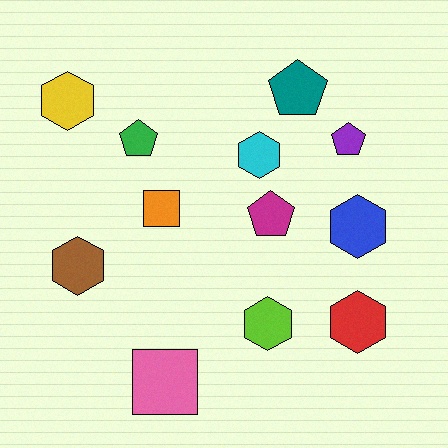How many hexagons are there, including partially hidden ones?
There are 6 hexagons.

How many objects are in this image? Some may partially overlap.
There are 12 objects.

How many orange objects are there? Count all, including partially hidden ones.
There is 1 orange object.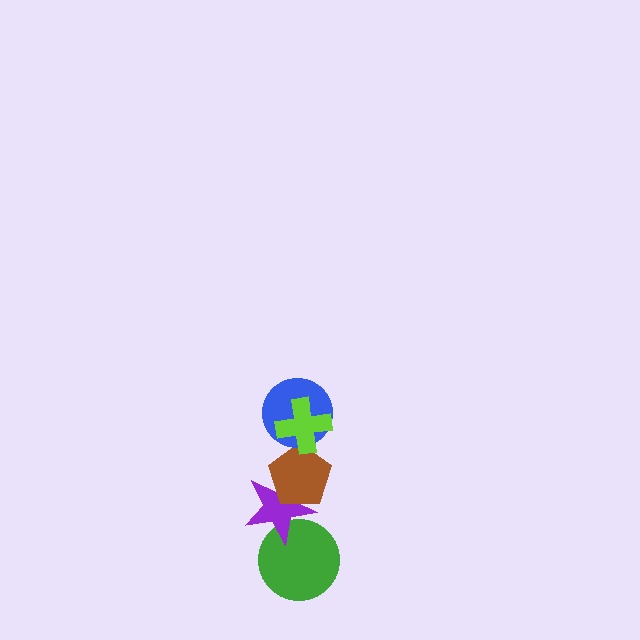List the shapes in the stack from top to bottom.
From top to bottom: the lime cross, the blue circle, the brown pentagon, the purple star, the green circle.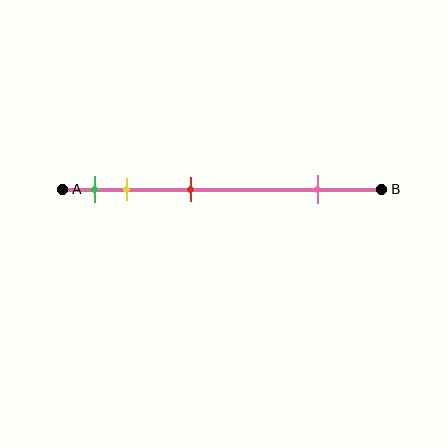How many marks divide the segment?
There are 4 marks dividing the segment.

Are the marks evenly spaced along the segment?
No, the marks are not evenly spaced.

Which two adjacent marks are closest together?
The green and yellow marks are the closest adjacent pair.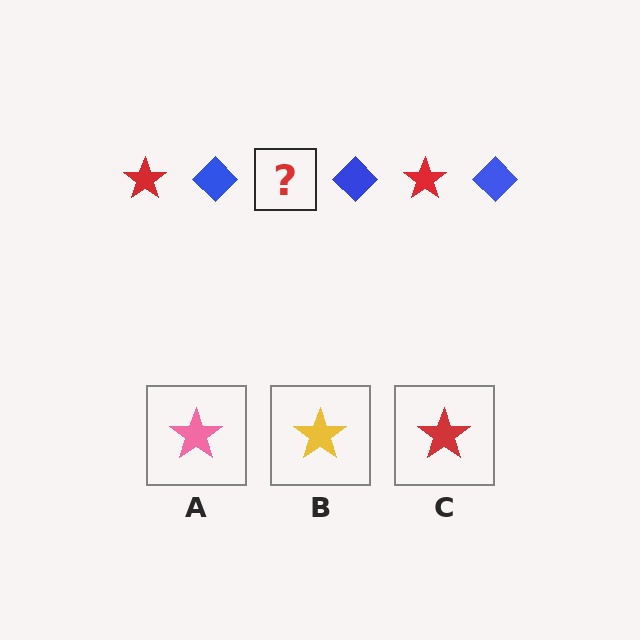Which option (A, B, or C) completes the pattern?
C.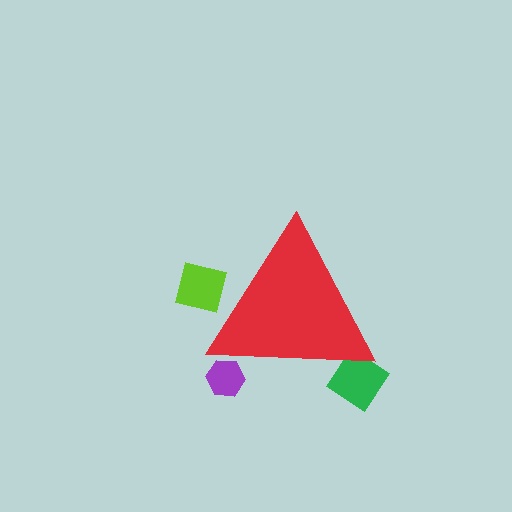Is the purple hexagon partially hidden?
Yes, the purple hexagon is partially hidden behind the red triangle.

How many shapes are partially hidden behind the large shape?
3 shapes are partially hidden.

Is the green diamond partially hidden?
Yes, the green diamond is partially hidden behind the red triangle.